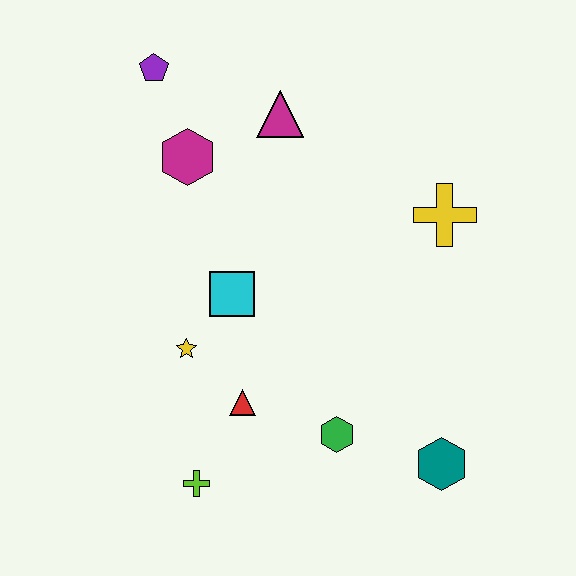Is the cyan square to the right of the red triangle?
No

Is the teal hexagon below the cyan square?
Yes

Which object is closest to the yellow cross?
The magenta triangle is closest to the yellow cross.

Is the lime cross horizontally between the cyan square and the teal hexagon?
No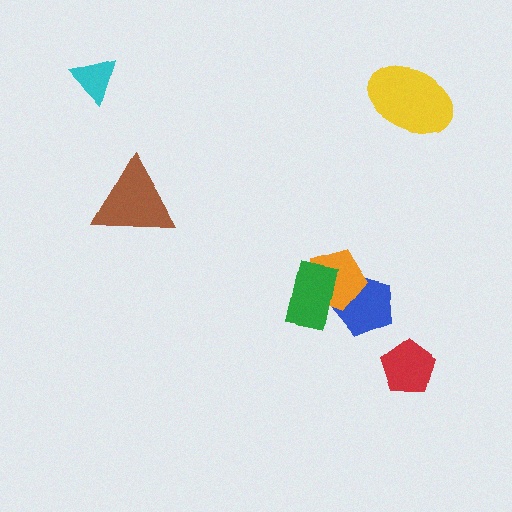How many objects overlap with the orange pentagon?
2 objects overlap with the orange pentagon.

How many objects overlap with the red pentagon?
0 objects overlap with the red pentagon.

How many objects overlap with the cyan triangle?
0 objects overlap with the cyan triangle.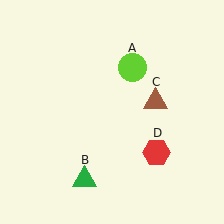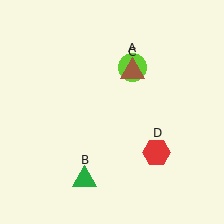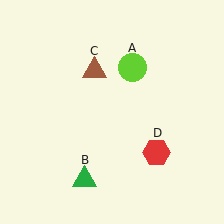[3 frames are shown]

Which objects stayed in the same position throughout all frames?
Lime circle (object A) and green triangle (object B) and red hexagon (object D) remained stationary.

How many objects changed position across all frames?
1 object changed position: brown triangle (object C).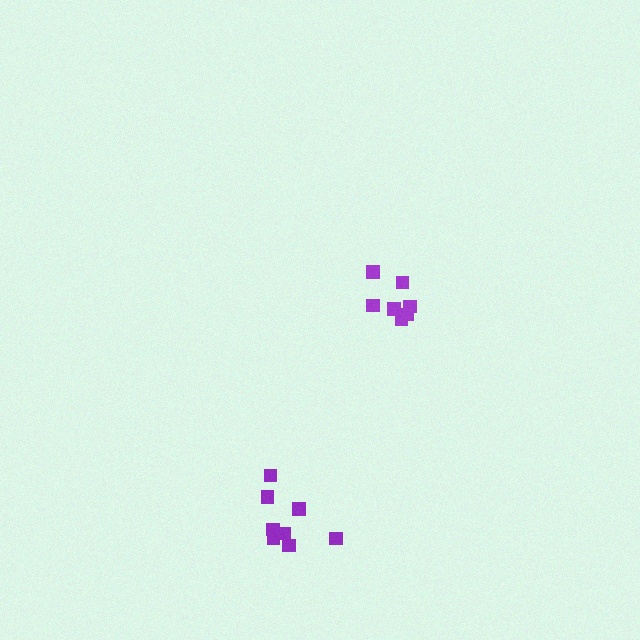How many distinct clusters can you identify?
There are 2 distinct clusters.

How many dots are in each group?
Group 1: 8 dots, Group 2: 7 dots (15 total).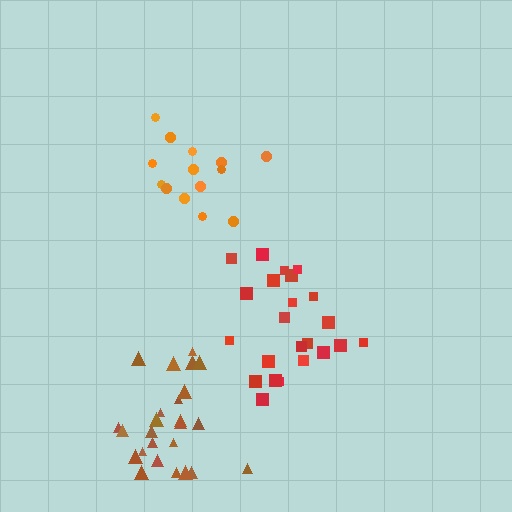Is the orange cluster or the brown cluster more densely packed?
Brown.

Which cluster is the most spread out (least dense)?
Orange.